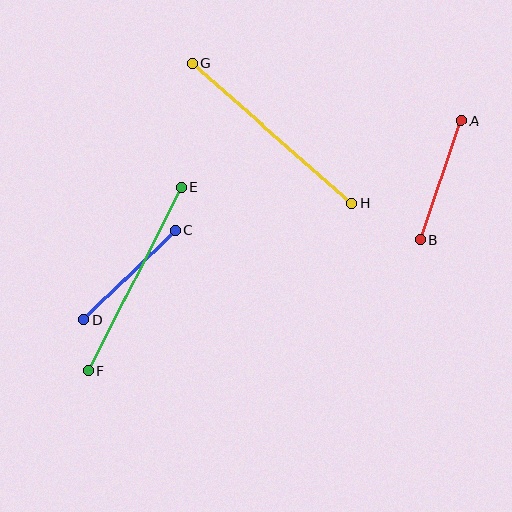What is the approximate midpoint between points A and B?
The midpoint is at approximately (441, 180) pixels.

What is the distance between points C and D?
The distance is approximately 129 pixels.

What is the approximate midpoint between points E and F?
The midpoint is at approximately (135, 279) pixels.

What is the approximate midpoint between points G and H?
The midpoint is at approximately (272, 133) pixels.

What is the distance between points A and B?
The distance is approximately 126 pixels.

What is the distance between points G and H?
The distance is approximately 213 pixels.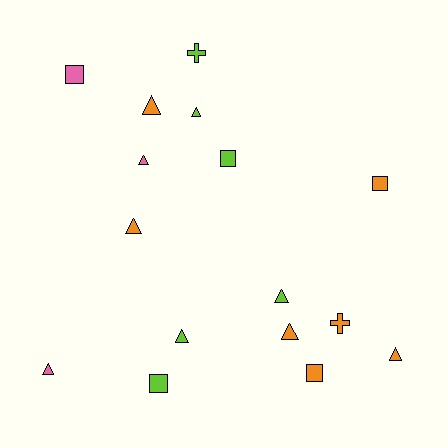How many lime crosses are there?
There is 1 lime cross.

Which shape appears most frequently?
Triangle, with 9 objects.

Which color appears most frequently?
Orange, with 7 objects.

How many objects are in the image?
There are 16 objects.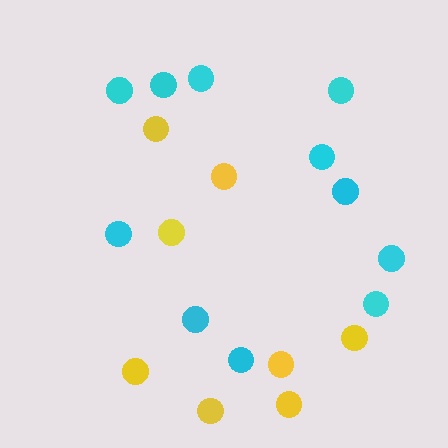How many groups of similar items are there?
There are 2 groups: one group of cyan circles (11) and one group of yellow circles (8).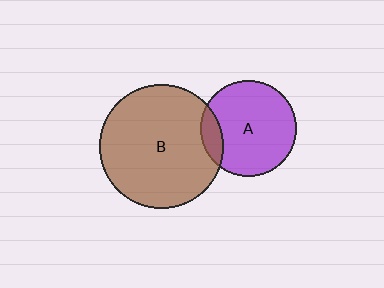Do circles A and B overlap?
Yes.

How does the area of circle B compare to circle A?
Approximately 1.6 times.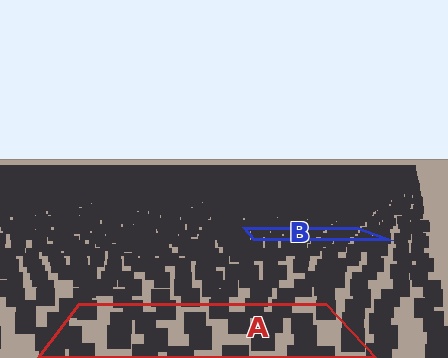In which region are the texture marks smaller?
The texture marks are smaller in region B, because it is farther away.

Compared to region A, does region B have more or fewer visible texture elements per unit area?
Region B has more texture elements per unit area — they are packed more densely because it is farther away.